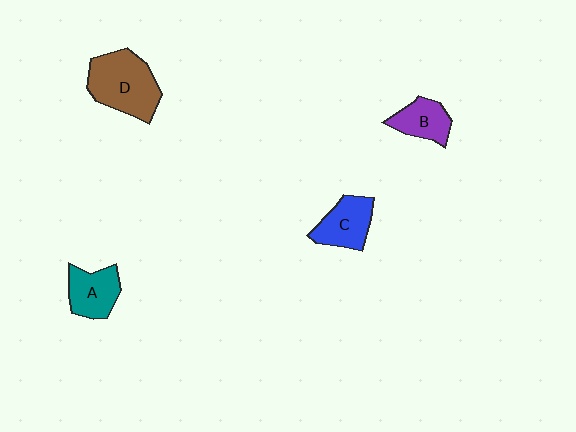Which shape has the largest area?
Shape D (brown).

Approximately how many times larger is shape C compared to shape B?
Approximately 1.2 times.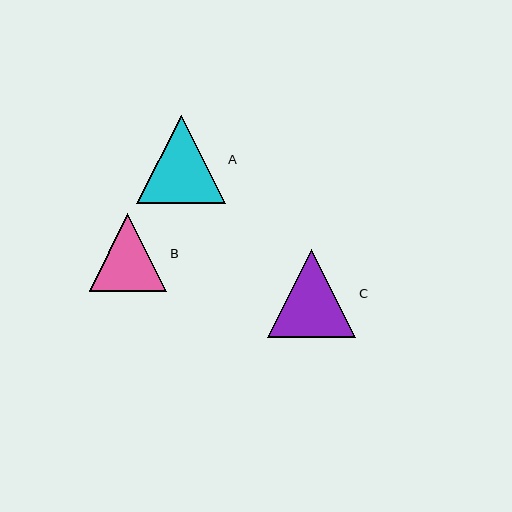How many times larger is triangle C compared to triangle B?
Triangle C is approximately 1.1 times the size of triangle B.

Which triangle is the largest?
Triangle C is the largest with a size of approximately 88 pixels.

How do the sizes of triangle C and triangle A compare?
Triangle C and triangle A are approximately the same size.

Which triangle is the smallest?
Triangle B is the smallest with a size of approximately 77 pixels.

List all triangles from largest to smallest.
From largest to smallest: C, A, B.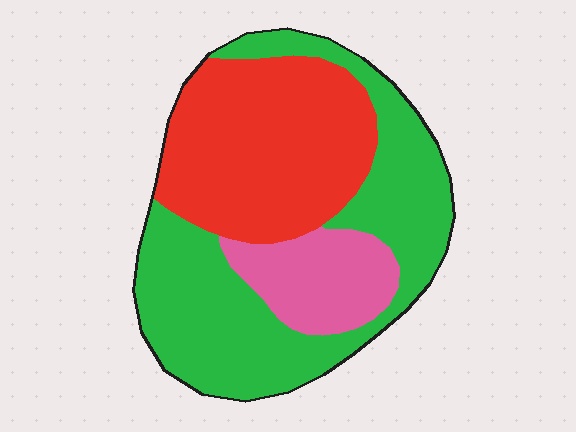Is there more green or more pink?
Green.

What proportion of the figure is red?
Red takes up about three eighths (3/8) of the figure.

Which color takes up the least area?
Pink, at roughly 15%.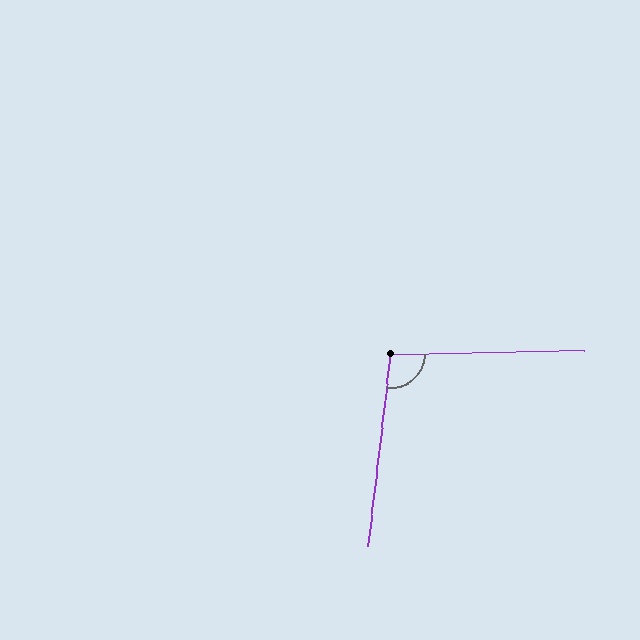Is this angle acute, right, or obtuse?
It is obtuse.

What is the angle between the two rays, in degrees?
Approximately 98 degrees.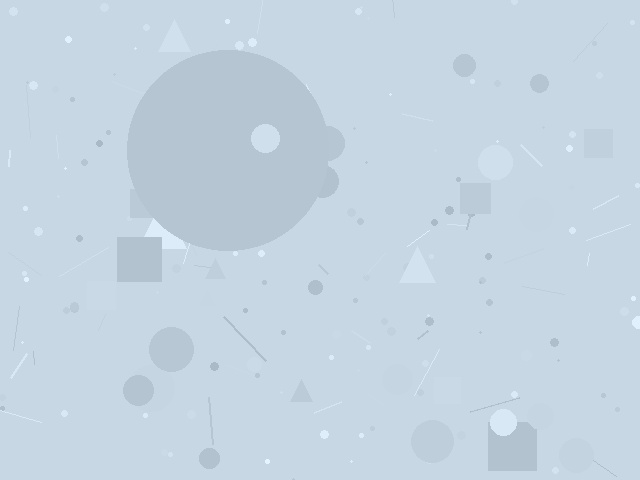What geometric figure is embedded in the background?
A circle is embedded in the background.